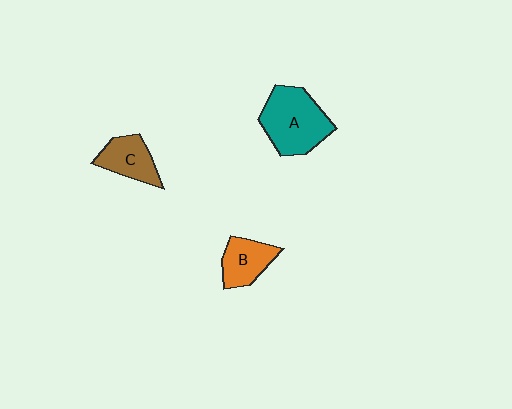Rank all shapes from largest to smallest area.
From largest to smallest: A (teal), B (orange), C (brown).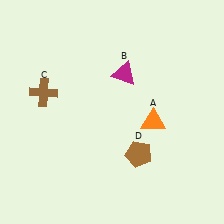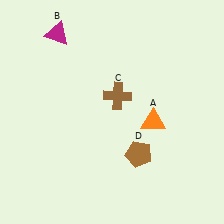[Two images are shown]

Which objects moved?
The objects that moved are: the magenta triangle (B), the brown cross (C).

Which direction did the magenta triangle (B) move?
The magenta triangle (B) moved left.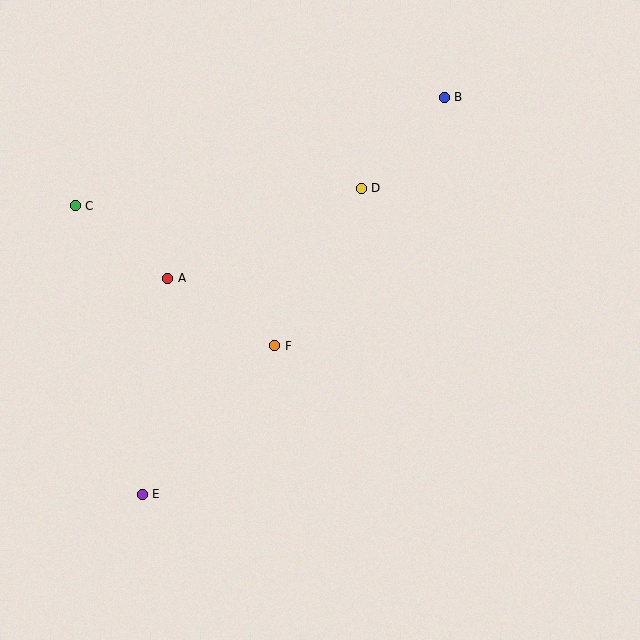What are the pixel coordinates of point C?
Point C is at (75, 206).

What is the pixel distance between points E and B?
The distance between E and B is 499 pixels.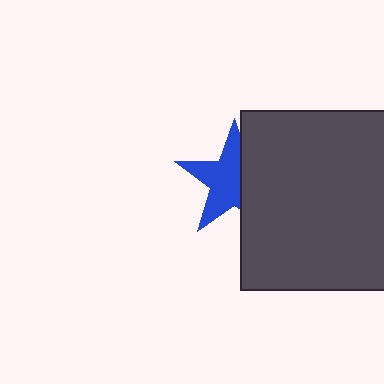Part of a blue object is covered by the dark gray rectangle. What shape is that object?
It is a star.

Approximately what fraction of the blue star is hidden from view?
Roughly 40% of the blue star is hidden behind the dark gray rectangle.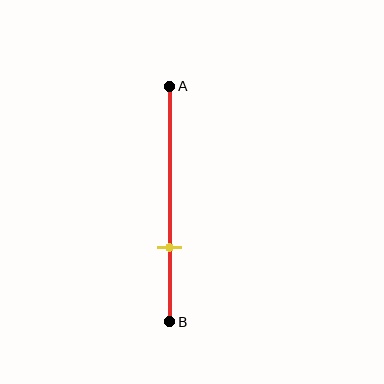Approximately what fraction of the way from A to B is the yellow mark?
The yellow mark is approximately 70% of the way from A to B.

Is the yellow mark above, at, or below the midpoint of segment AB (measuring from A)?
The yellow mark is below the midpoint of segment AB.